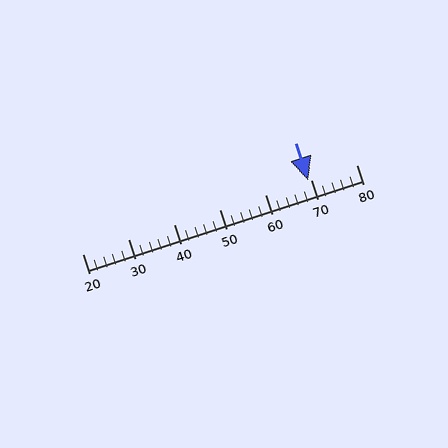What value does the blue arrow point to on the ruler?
The blue arrow points to approximately 69.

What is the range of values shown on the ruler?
The ruler shows values from 20 to 80.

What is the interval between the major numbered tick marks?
The major tick marks are spaced 10 units apart.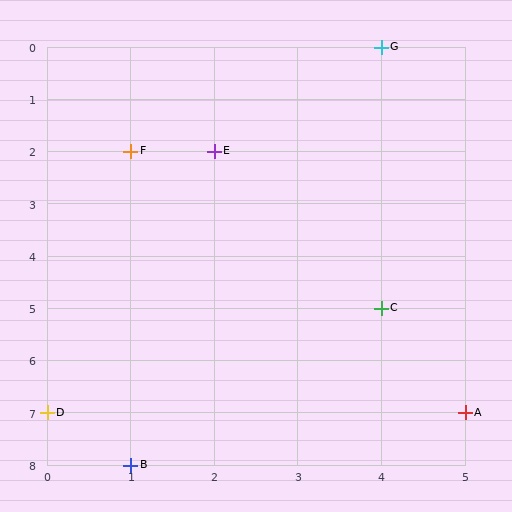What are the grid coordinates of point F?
Point F is at grid coordinates (1, 2).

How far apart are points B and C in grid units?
Points B and C are 3 columns and 3 rows apart (about 4.2 grid units diagonally).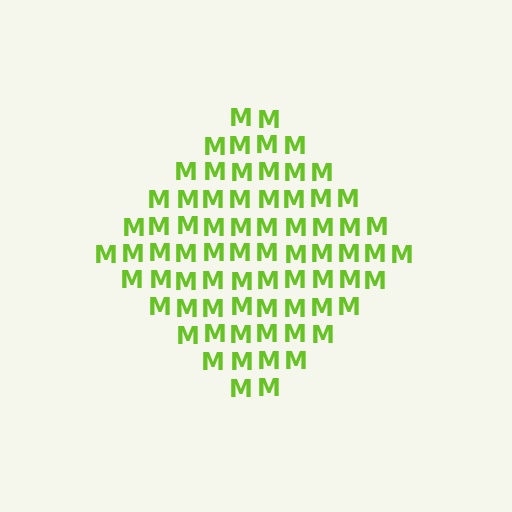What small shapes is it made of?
It is made of small letter M's.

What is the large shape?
The large shape is a diamond.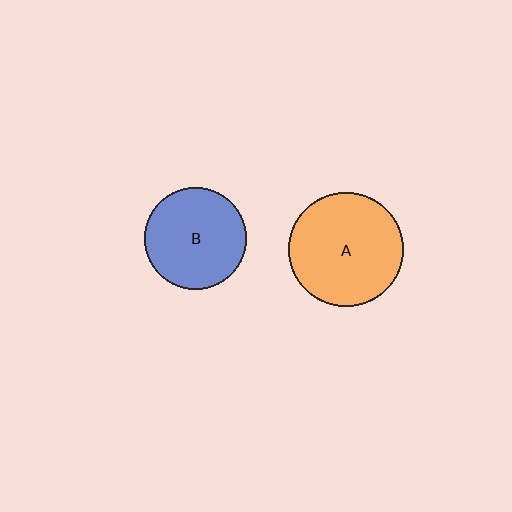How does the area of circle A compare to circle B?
Approximately 1.2 times.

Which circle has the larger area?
Circle A (orange).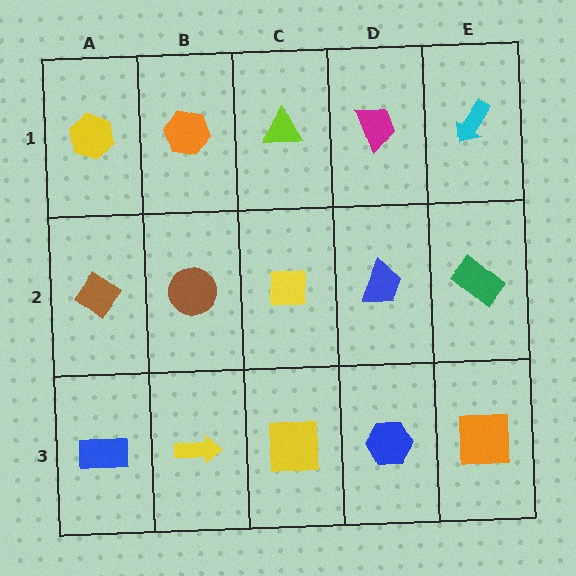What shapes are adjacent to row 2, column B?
An orange hexagon (row 1, column B), a yellow arrow (row 3, column B), a brown diamond (row 2, column A), a yellow square (row 2, column C).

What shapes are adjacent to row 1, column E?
A green rectangle (row 2, column E), a magenta trapezoid (row 1, column D).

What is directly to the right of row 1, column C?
A magenta trapezoid.